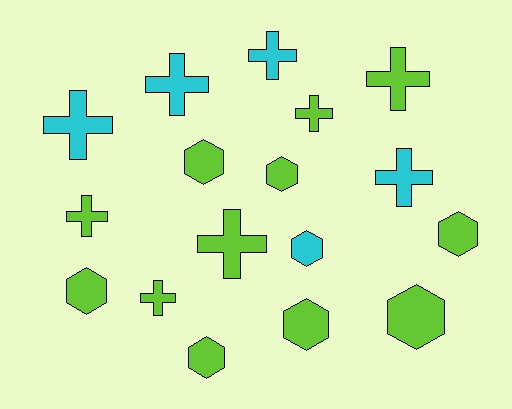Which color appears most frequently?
Lime, with 12 objects.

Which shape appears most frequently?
Cross, with 9 objects.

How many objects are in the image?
There are 17 objects.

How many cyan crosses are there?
There are 4 cyan crosses.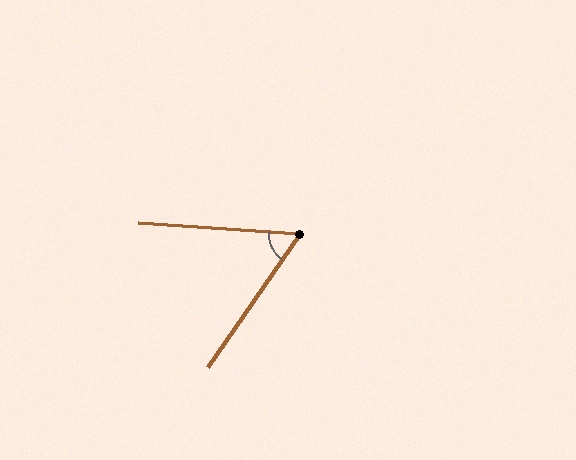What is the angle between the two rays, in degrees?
Approximately 59 degrees.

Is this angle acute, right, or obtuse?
It is acute.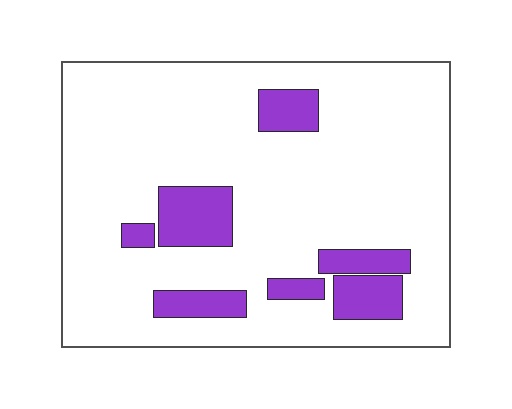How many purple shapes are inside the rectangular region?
7.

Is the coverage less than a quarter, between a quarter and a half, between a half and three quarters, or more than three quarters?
Less than a quarter.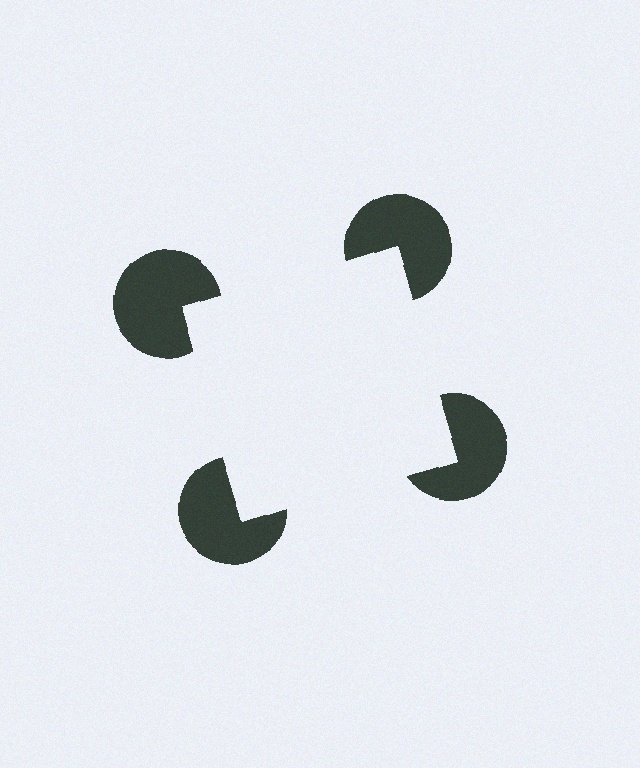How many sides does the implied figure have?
4 sides.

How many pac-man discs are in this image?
There are 4 — one at each vertex of the illusory square.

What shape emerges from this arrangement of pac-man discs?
An illusory square — its edges are inferred from the aligned wedge cuts in the pac-man discs, not physically drawn.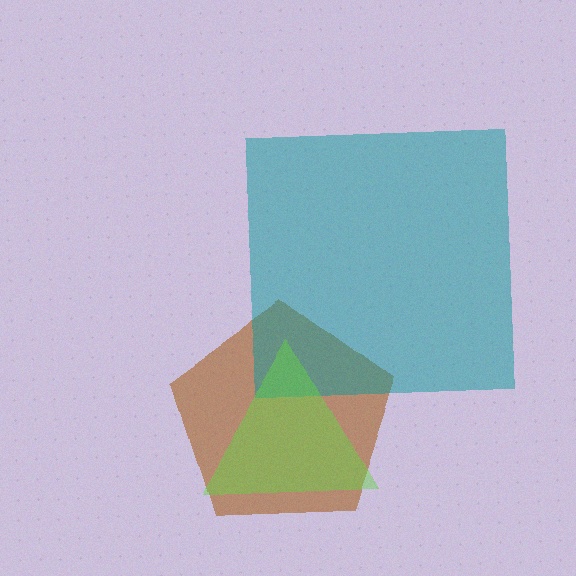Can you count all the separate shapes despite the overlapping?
Yes, there are 3 separate shapes.